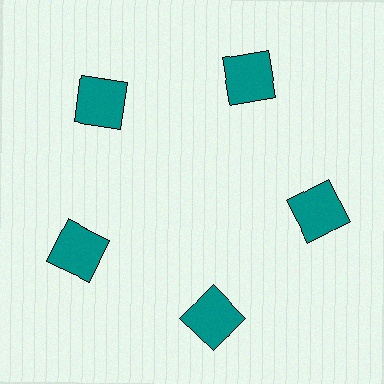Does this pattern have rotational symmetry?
Yes, this pattern has 5-fold rotational symmetry. It looks the same after rotating 72 degrees around the center.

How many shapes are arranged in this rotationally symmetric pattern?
There are 5 shapes, arranged in 5 groups of 1.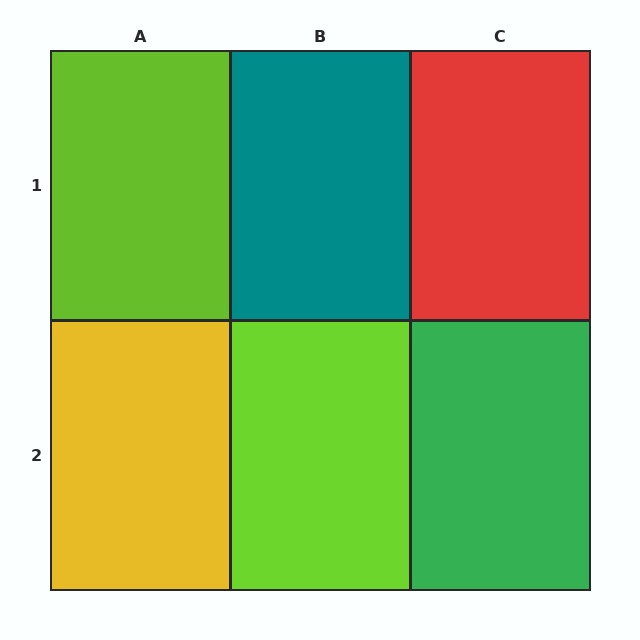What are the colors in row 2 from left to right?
Yellow, lime, green.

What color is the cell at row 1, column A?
Lime.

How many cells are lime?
2 cells are lime.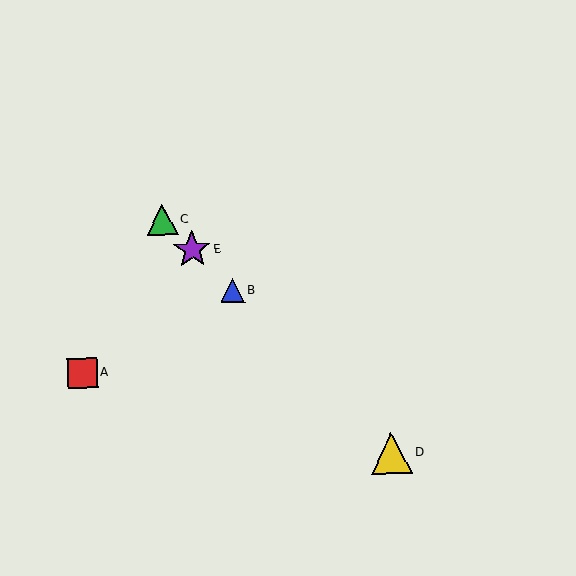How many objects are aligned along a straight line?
4 objects (B, C, D, E) are aligned along a straight line.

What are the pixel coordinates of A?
Object A is at (82, 373).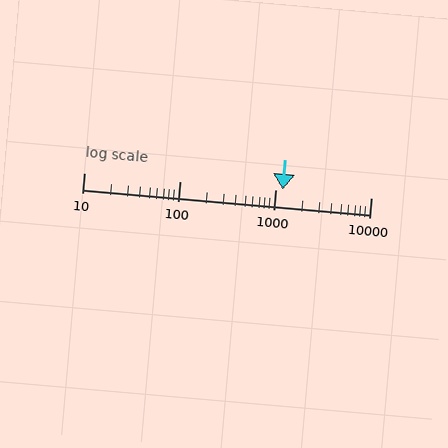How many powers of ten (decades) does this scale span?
The scale spans 3 decades, from 10 to 10000.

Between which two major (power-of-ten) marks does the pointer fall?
The pointer is between 1000 and 10000.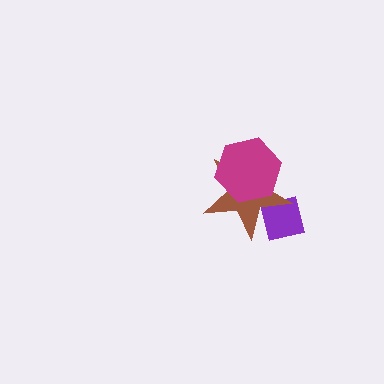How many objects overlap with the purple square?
1 object overlaps with the purple square.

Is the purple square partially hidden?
Yes, it is partially covered by another shape.